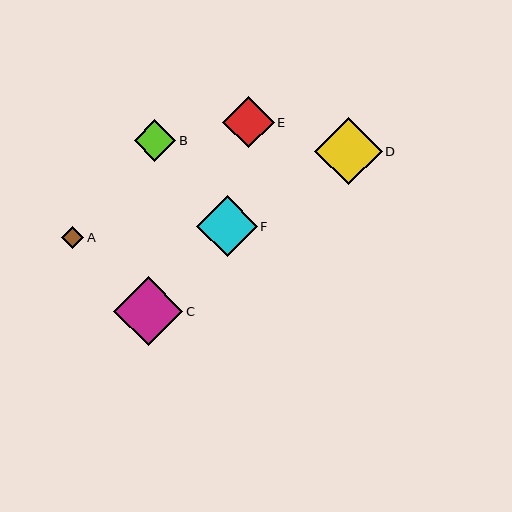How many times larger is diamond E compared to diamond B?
Diamond E is approximately 1.2 times the size of diamond B.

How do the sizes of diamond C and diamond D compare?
Diamond C and diamond D are approximately the same size.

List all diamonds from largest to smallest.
From largest to smallest: C, D, F, E, B, A.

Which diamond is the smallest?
Diamond A is the smallest with a size of approximately 22 pixels.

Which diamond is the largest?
Diamond C is the largest with a size of approximately 69 pixels.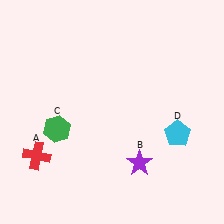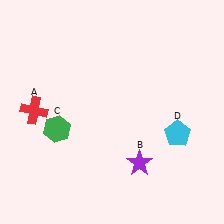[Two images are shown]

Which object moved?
The red cross (A) moved up.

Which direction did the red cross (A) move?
The red cross (A) moved up.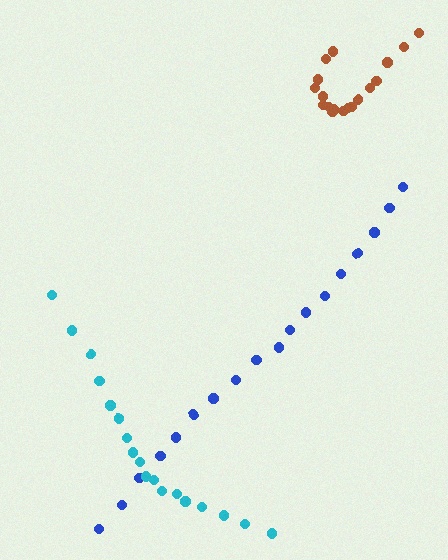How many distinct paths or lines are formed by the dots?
There are 3 distinct paths.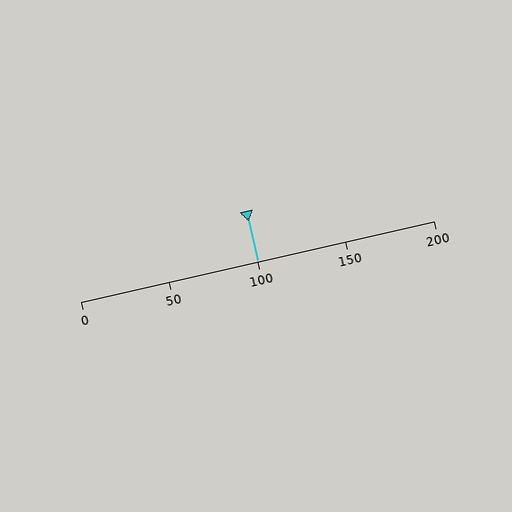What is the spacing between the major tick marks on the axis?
The major ticks are spaced 50 apart.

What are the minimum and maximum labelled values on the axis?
The axis runs from 0 to 200.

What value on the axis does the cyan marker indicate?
The marker indicates approximately 100.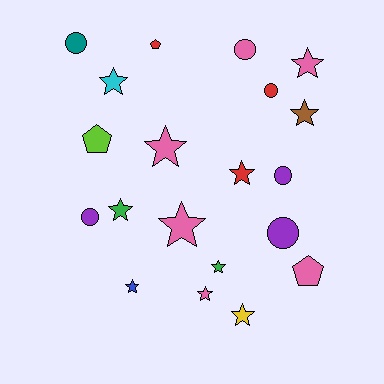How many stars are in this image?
There are 11 stars.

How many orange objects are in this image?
There are no orange objects.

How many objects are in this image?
There are 20 objects.